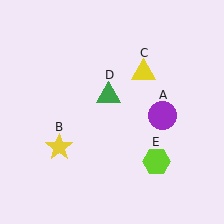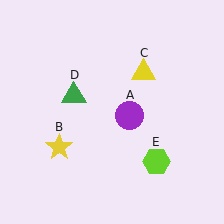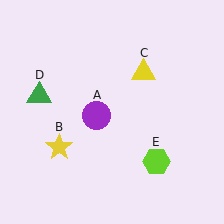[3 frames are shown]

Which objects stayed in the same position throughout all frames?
Yellow star (object B) and yellow triangle (object C) and lime hexagon (object E) remained stationary.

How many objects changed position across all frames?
2 objects changed position: purple circle (object A), green triangle (object D).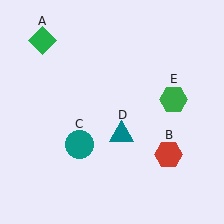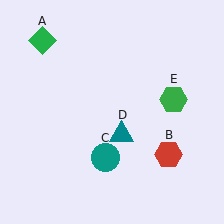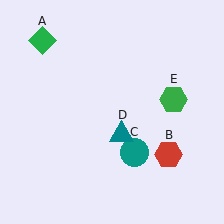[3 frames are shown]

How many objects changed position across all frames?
1 object changed position: teal circle (object C).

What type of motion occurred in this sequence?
The teal circle (object C) rotated counterclockwise around the center of the scene.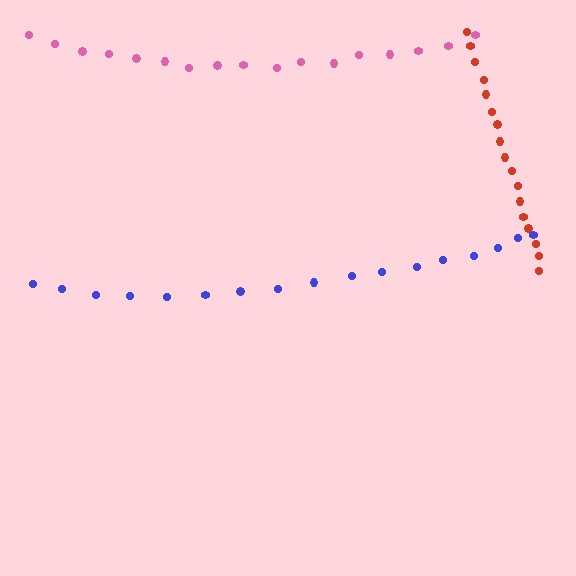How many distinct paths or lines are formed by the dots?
There are 3 distinct paths.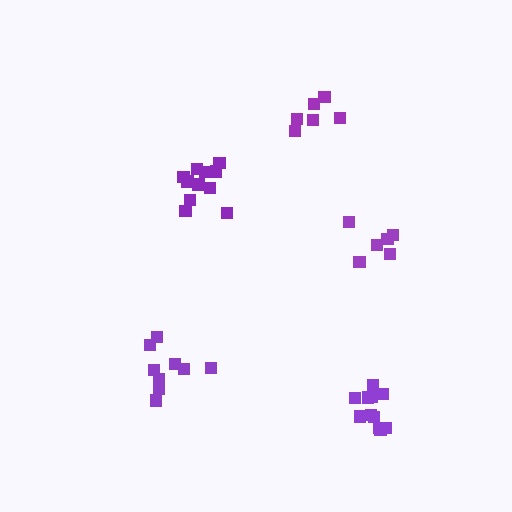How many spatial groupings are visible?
There are 5 spatial groupings.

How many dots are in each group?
Group 1: 6 dots, Group 2: 11 dots, Group 3: 6 dots, Group 4: 9 dots, Group 5: 11 dots (43 total).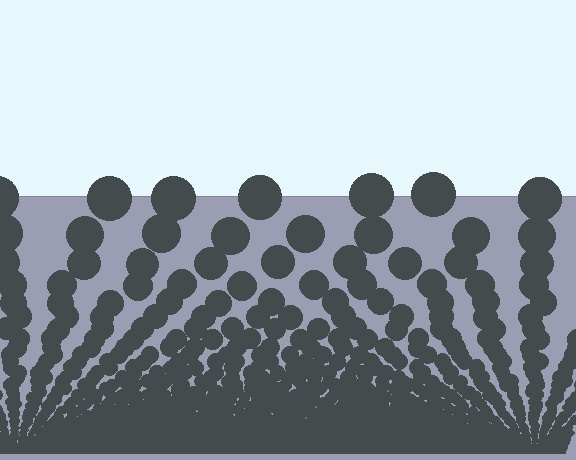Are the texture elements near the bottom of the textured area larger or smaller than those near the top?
Smaller. The gradient is inverted — elements near the bottom are smaller and denser.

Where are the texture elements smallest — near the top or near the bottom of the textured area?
Near the bottom.